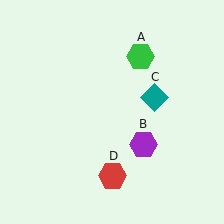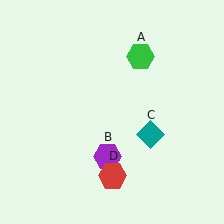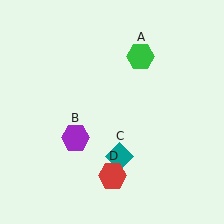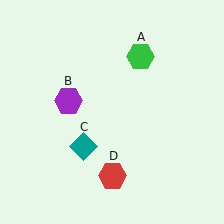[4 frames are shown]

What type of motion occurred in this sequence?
The purple hexagon (object B), teal diamond (object C) rotated clockwise around the center of the scene.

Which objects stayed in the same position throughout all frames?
Green hexagon (object A) and red hexagon (object D) remained stationary.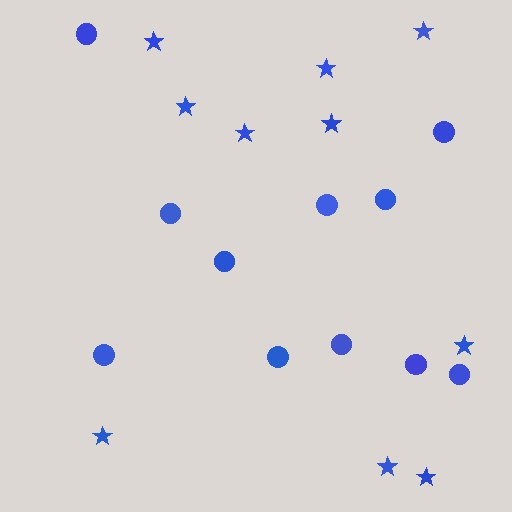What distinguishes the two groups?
There are 2 groups: one group of circles (11) and one group of stars (10).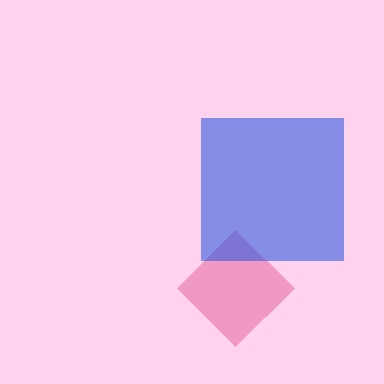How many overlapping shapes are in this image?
There are 2 overlapping shapes in the image.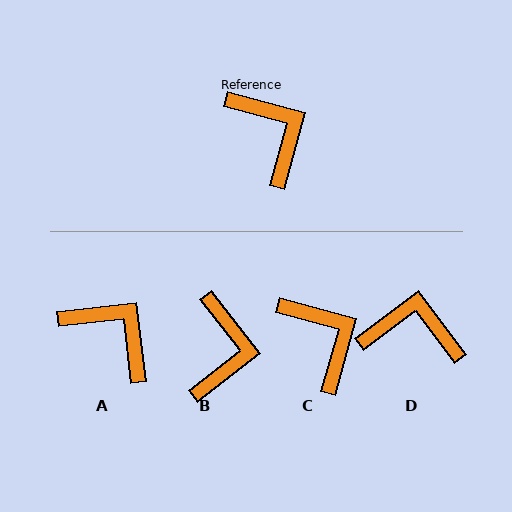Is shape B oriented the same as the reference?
No, it is off by about 37 degrees.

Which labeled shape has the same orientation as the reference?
C.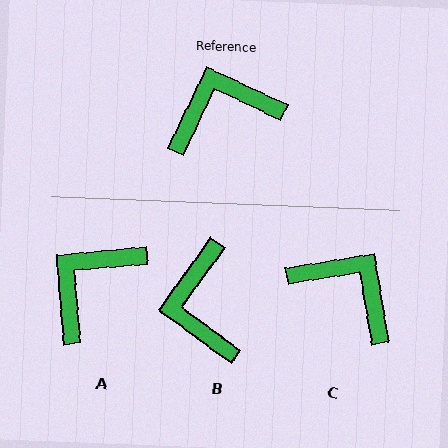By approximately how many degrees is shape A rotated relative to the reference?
Approximately 30 degrees counter-clockwise.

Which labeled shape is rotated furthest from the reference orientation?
B, about 79 degrees away.